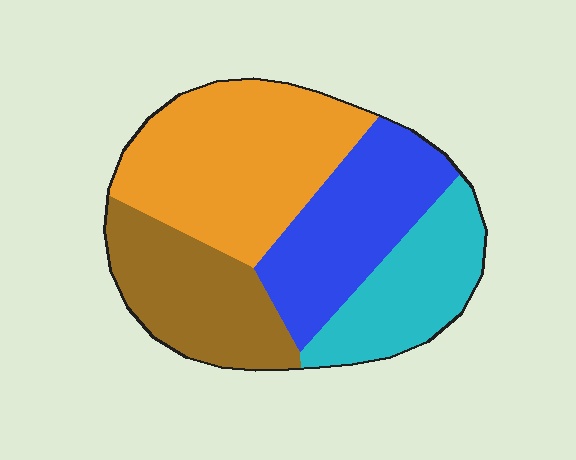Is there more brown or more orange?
Orange.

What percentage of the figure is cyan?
Cyan takes up about one fifth (1/5) of the figure.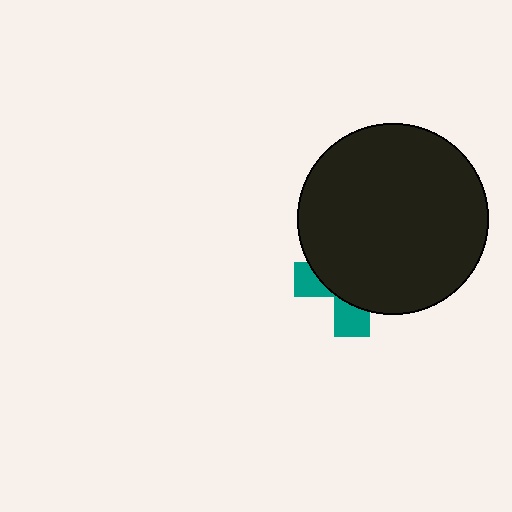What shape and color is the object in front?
The object in front is a black circle.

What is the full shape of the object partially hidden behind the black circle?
The partially hidden object is a teal cross.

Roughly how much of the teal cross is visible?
A small part of it is visible (roughly 30%).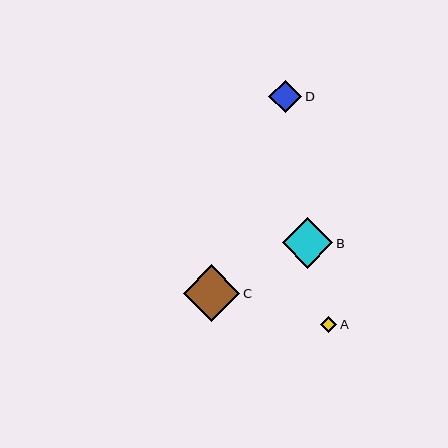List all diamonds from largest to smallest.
From largest to smallest: C, B, D, A.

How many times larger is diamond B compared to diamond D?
Diamond B is approximately 1.5 times the size of diamond D.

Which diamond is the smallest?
Diamond A is the smallest with a size of approximately 16 pixels.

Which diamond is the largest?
Diamond C is the largest with a size of approximately 56 pixels.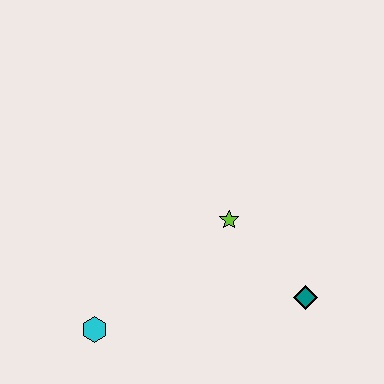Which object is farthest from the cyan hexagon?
The teal diamond is farthest from the cyan hexagon.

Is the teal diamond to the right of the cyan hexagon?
Yes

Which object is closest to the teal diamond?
The lime star is closest to the teal diamond.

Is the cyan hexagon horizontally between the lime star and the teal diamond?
No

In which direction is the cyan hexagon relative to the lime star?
The cyan hexagon is to the left of the lime star.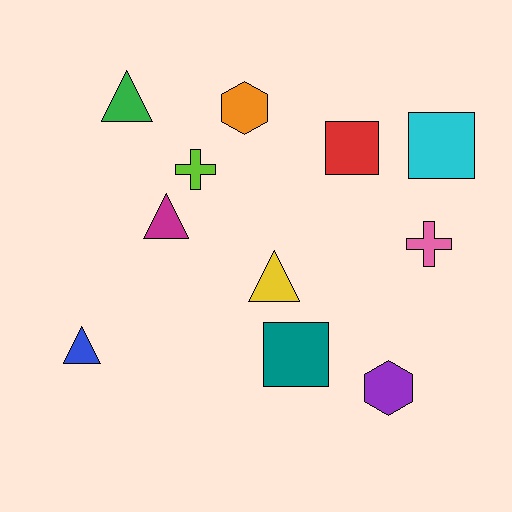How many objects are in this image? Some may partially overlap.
There are 11 objects.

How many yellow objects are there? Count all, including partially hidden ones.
There is 1 yellow object.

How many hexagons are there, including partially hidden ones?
There are 2 hexagons.